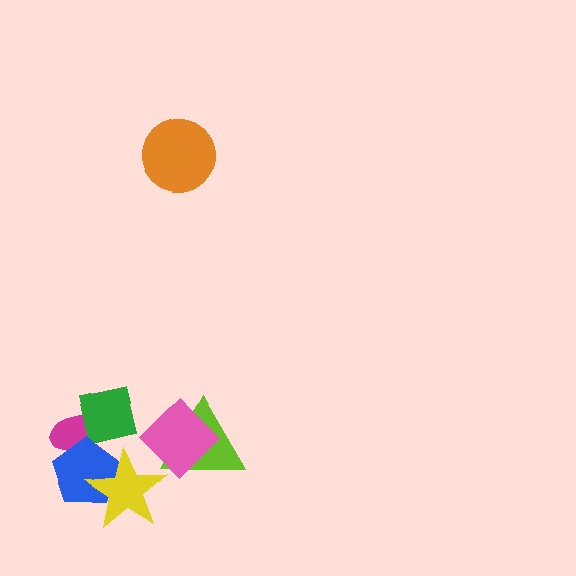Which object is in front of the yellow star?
The pink diamond is in front of the yellow star.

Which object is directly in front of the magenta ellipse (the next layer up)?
The green square is directly in front of the magenta ellipse.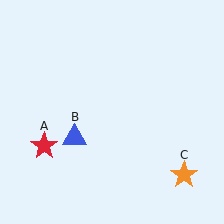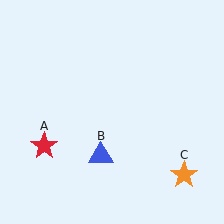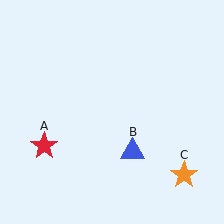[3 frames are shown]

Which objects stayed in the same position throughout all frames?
Red star (object A) and orange star (object C) remained stationary.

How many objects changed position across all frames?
1 object changed position: blue triangle (object B).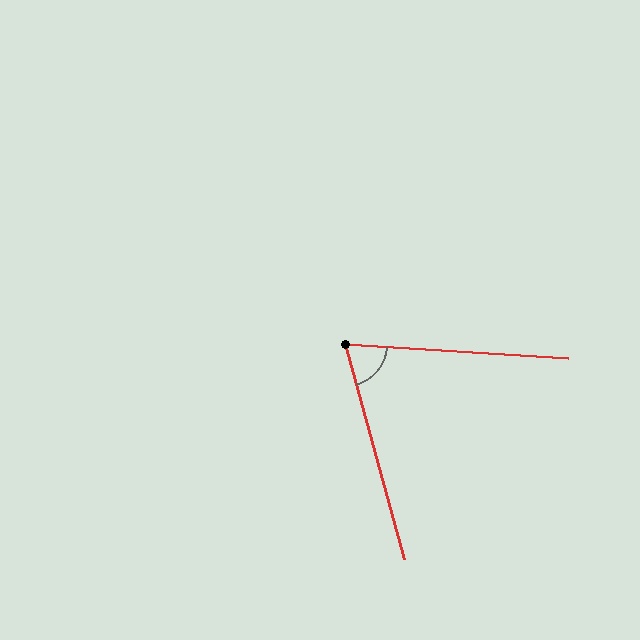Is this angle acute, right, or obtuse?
It is acute.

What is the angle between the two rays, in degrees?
Approximately 71 degrees.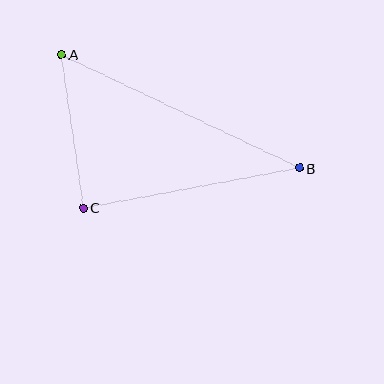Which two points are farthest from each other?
Points A and B are farthest from each other.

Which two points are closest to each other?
Points A and C are closest to each other.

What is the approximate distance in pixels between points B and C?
The distance between B and C is approximately 220 pixels.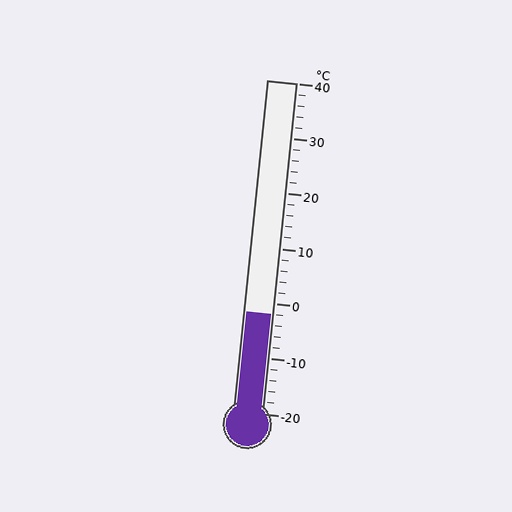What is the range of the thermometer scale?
The thermometer scale ranges from -20°C to 40°C.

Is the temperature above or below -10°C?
The temperature is above -10°C.